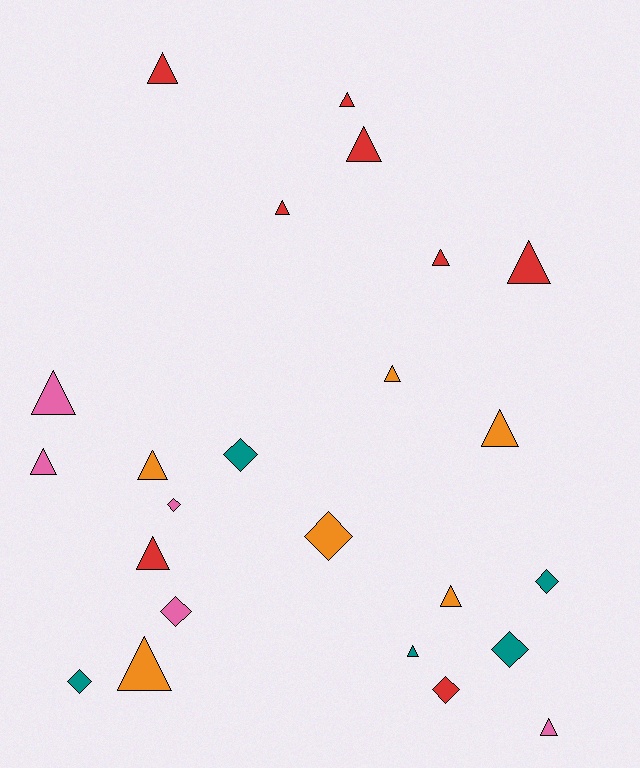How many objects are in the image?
There are 24 objects.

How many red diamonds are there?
There is 1 red diamond.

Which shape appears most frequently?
Triangle, with 16 objects.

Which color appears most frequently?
Red, with 8 objects.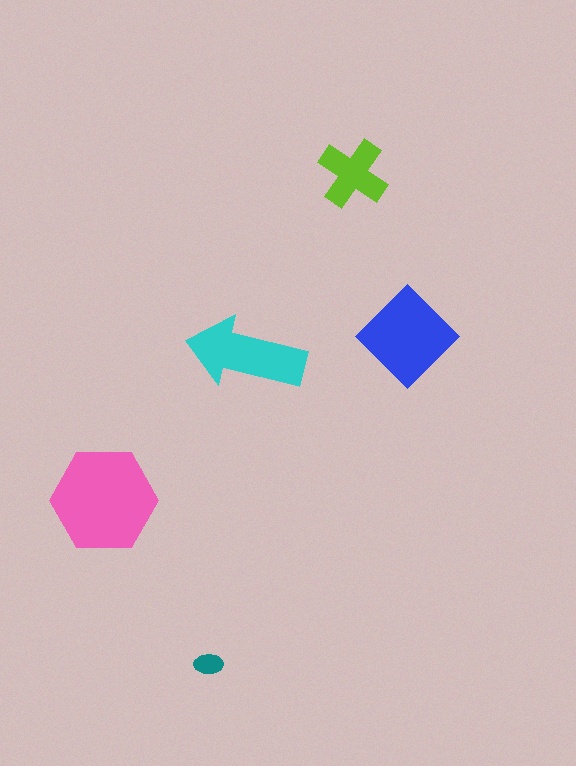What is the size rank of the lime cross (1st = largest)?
4th.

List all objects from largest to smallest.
The pink hexagon, the blue diamond, the cyan arrow, the lime cross, the teal ellipse.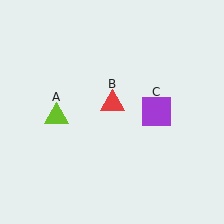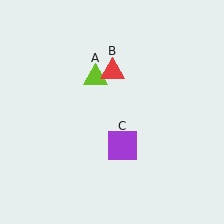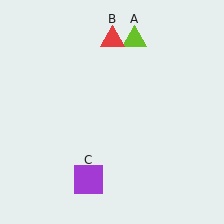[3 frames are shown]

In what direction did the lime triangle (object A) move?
The lime triangle (object A) moved up and to the right.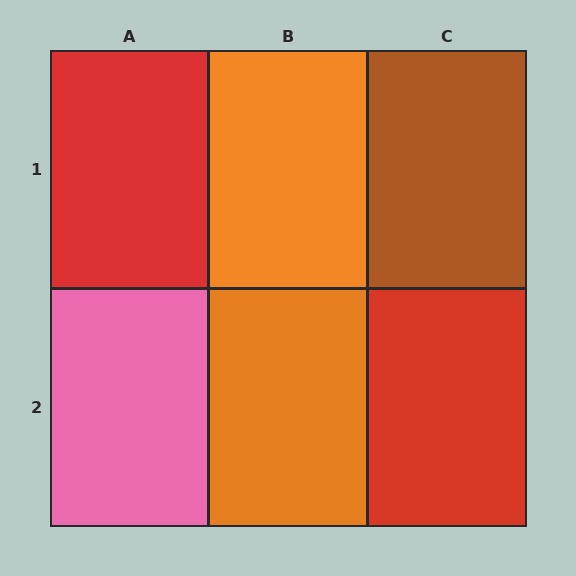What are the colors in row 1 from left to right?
Red, orange, brown.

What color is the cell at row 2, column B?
Orange.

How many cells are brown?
1 cell is brown.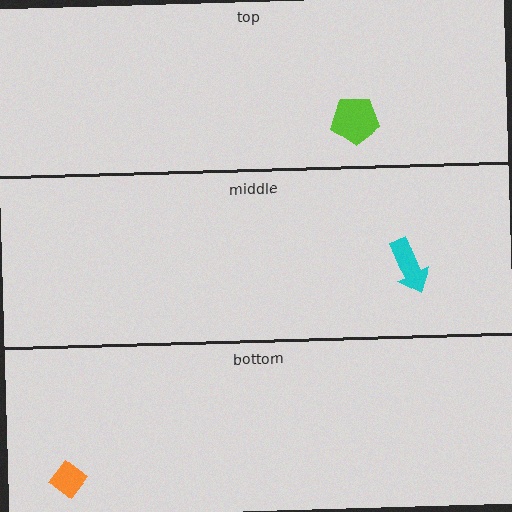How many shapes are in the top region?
1.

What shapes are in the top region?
The lime pentagon.